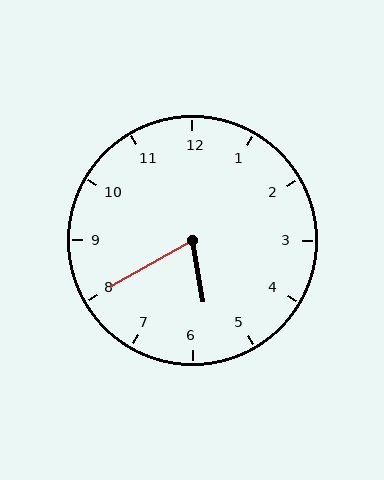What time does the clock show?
5:40.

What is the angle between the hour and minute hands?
Approximately 70 degrees.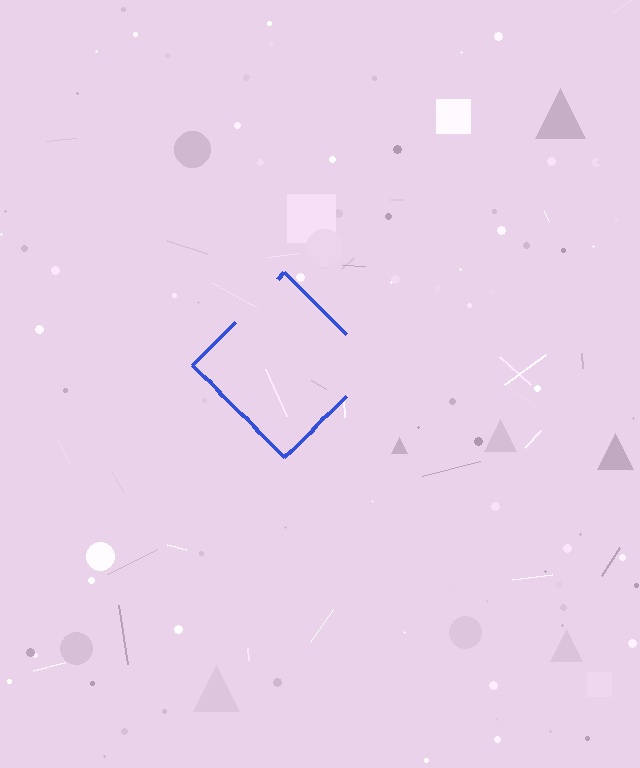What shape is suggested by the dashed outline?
The dashed outline suggests a diamond.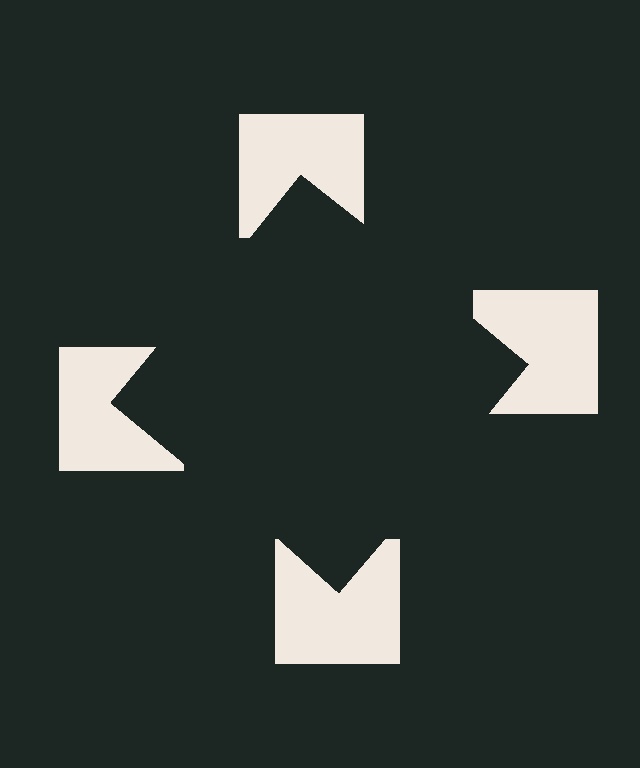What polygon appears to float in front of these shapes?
An illusory square — its edges are inferred from the aligned wedge cuts in the notched squares, not physically drawn.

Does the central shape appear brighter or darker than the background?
It typically appears slightly darker than the background, even though no actual brightness change is drawn.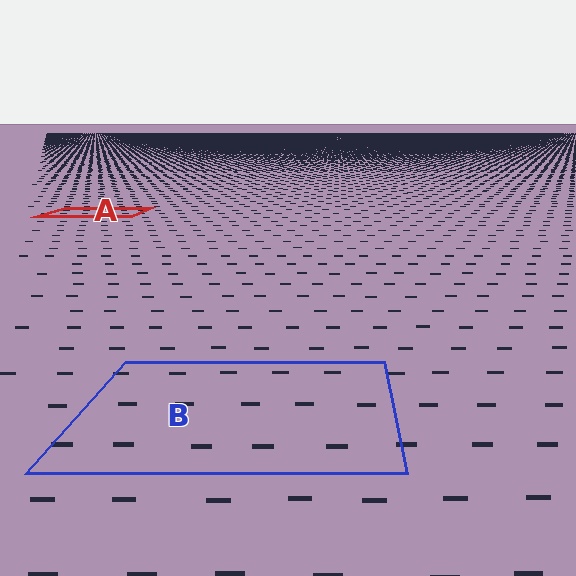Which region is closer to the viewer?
Region B is closer. The texture elements there are larger and more spread out.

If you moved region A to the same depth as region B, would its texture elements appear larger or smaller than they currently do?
They would appear larger. At a closer depth, the same texture elements are projected at a bigger on-screen size.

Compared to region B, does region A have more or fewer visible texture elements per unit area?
Region A has more texture elements per unit area — they are packed more densely because it is farther away.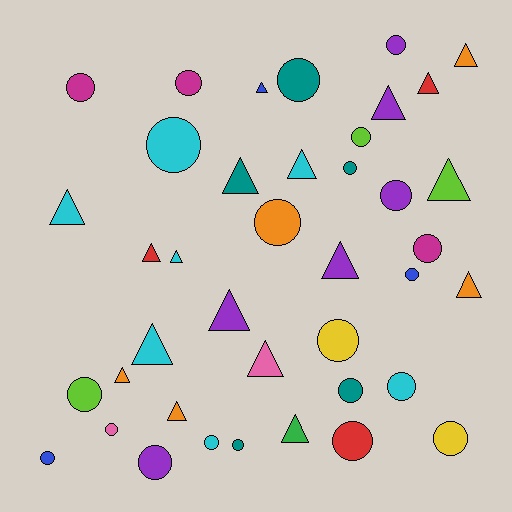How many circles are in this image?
There are 22 circles.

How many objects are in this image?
There are 40 objects.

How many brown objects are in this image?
There are no brown objects.